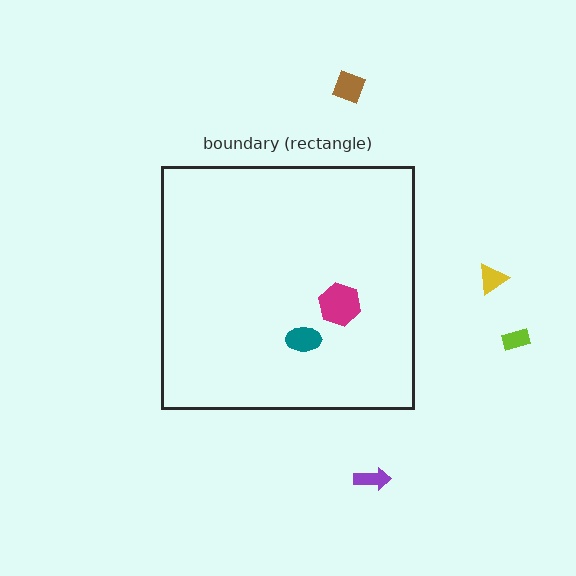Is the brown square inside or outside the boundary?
Outside.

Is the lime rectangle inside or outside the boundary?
Outside.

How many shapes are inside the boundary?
2 inside, 4 outside.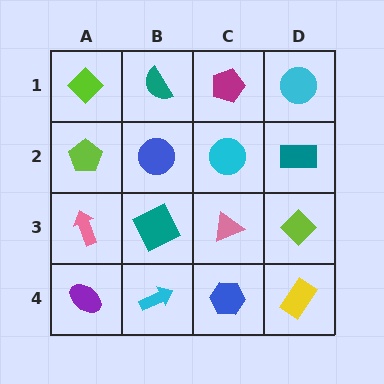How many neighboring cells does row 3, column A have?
3.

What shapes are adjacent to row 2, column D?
A cyan circle (row 1, column D), a lime diamond (row 3, column D), a cyan circle (row 2, column C).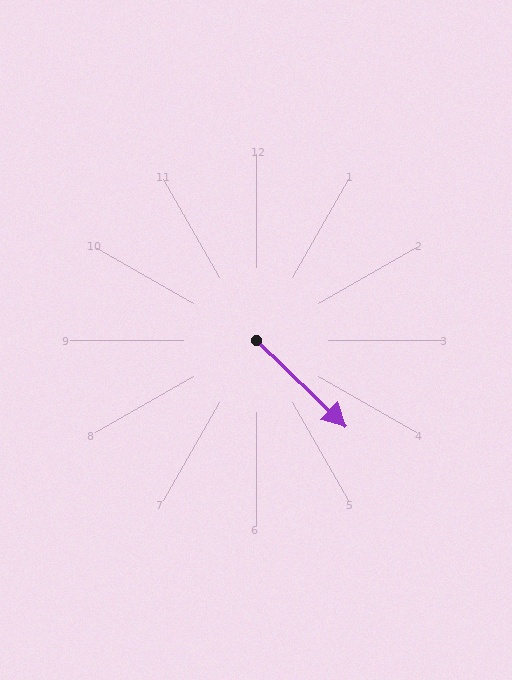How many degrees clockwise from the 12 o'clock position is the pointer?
Approximately 134 degrees.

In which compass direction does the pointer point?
Southeast.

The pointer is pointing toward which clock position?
Roughly 4 o'clock.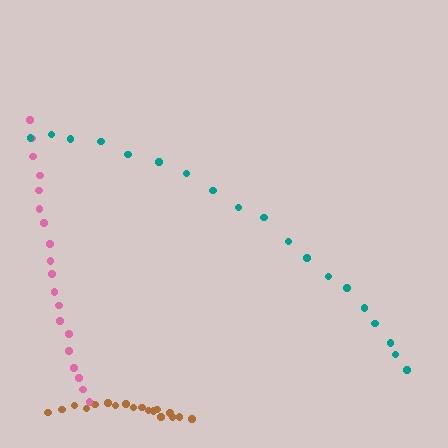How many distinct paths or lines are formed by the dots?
There are 3 distinct paths.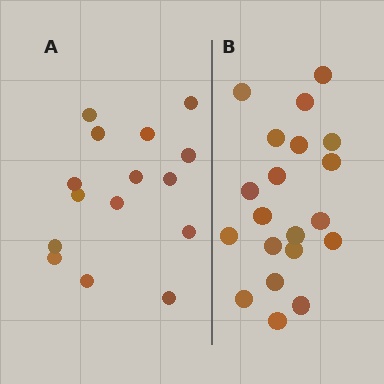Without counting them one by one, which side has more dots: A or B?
Region B (the right region) has more dots.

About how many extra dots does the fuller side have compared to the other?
Region B has about 5 more dots than region A.